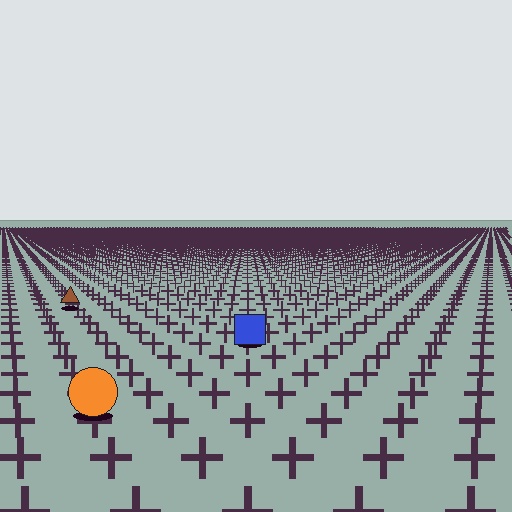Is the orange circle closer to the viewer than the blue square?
Yes. The orange circle is closer — you can tell from the texture gradient: the ground texture is coarser near it.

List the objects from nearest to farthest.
From nearest to farthest: the orange circle, the blue square, the brown triangle.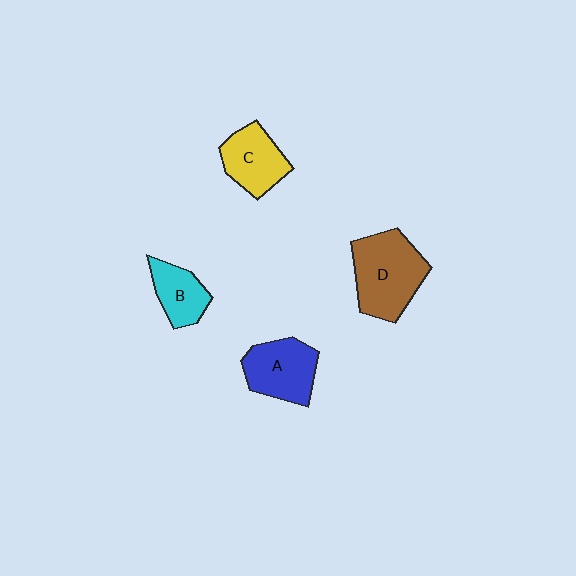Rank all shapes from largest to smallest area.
From largest to smallest: D (brown), A (blue), C (yellow), B (cyan).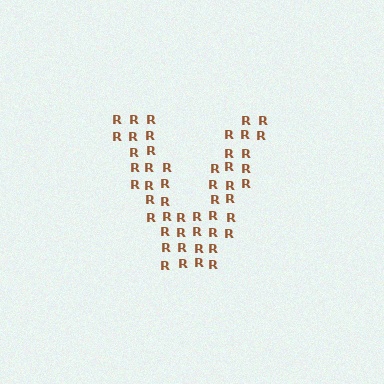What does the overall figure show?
The overall figure shows the letter V.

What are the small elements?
The small elements are letter R's.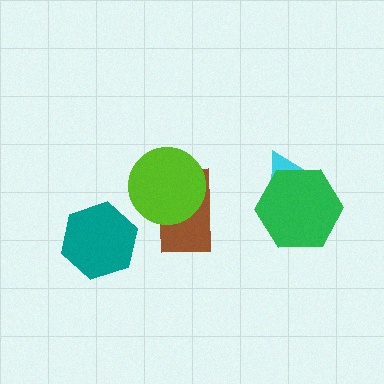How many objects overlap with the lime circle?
1 object overlaps with the lime circle.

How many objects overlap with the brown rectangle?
1 object overlaps with the brown rectangle.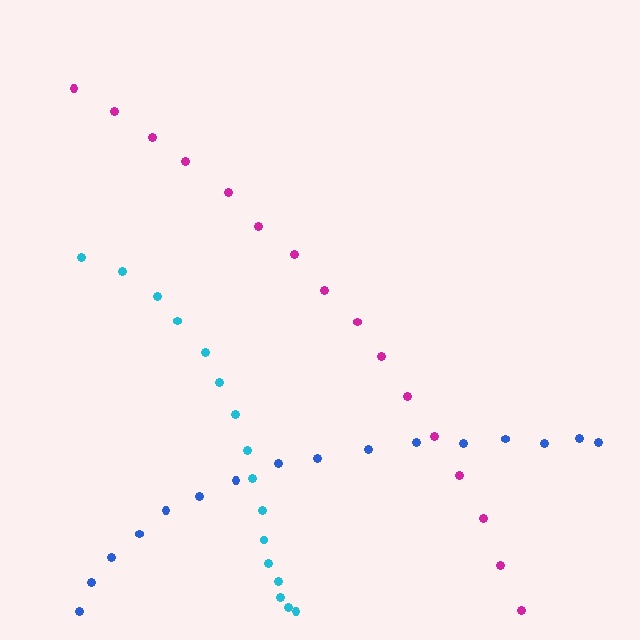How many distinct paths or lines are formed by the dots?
There are 3 distinct paths.